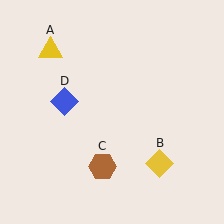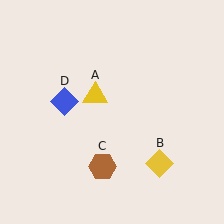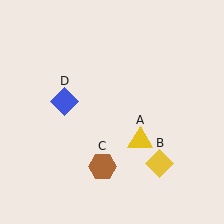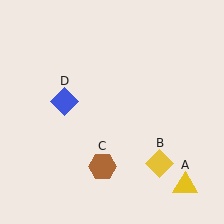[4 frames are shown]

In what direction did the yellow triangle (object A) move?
The yellow triangle (object A) moved down and to the right.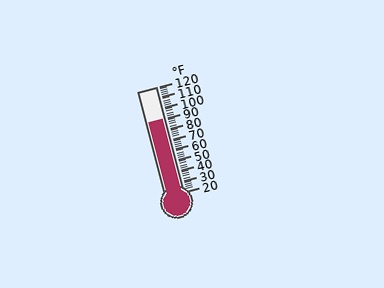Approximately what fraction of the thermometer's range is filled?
The thermometer is filled to approximately 70% of its range.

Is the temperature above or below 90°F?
The temperature is at 90°F.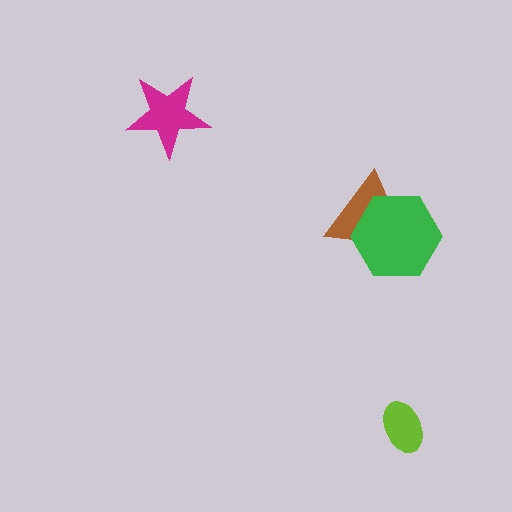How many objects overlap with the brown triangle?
1 object overlaps with the brown triangle.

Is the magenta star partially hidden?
No, no other shape covers it.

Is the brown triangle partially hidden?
Yes, it is partially covered by another shape.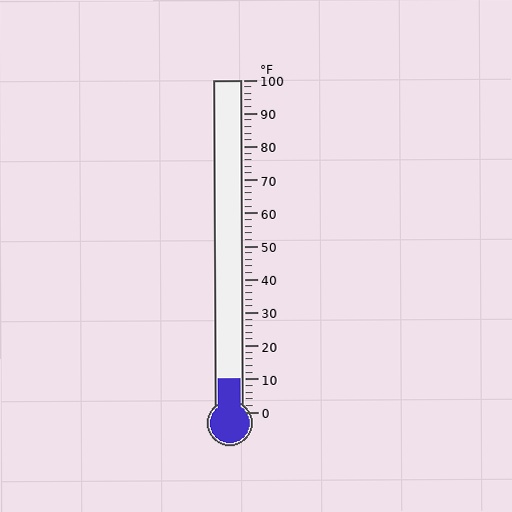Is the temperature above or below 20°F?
The temperature is below 20°F.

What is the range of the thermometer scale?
The thermometer scale ranges from 0°F to 100°F.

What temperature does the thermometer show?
The thermometer shows approximately 10°F.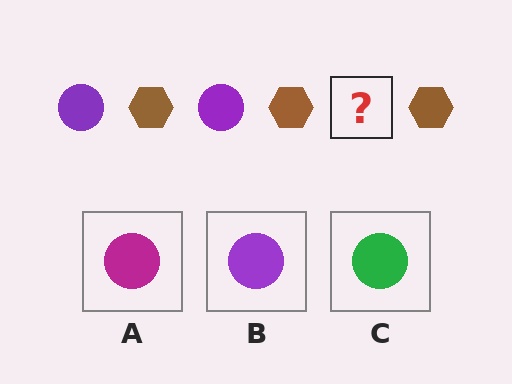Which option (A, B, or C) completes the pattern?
B.